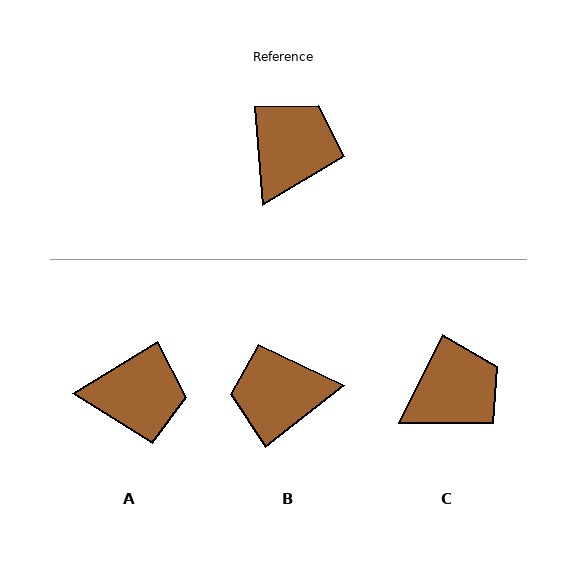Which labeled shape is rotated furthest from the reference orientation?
B, about 123 degrees away.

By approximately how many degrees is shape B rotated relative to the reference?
Approximately 123 degrees counter-clockwise.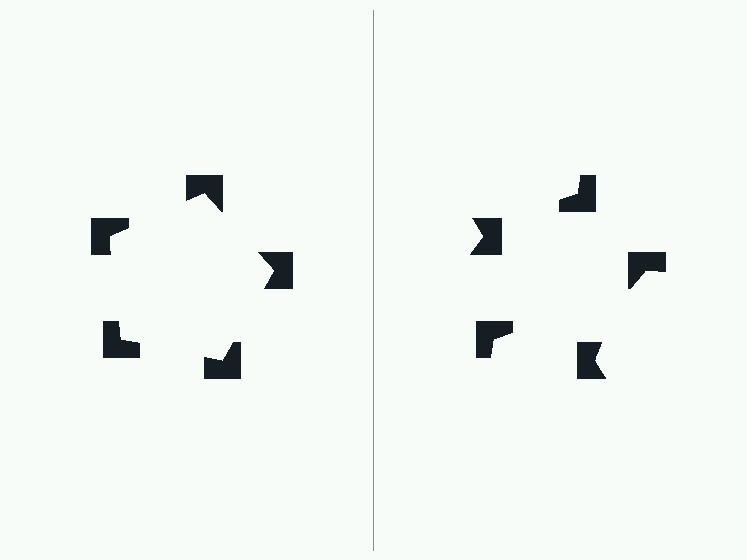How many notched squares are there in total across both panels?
10 — 5 on each side.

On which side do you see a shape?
An illusory pentagon appears on the left side. On the right side the wedge cuts are rotated, so no coherent shape forms.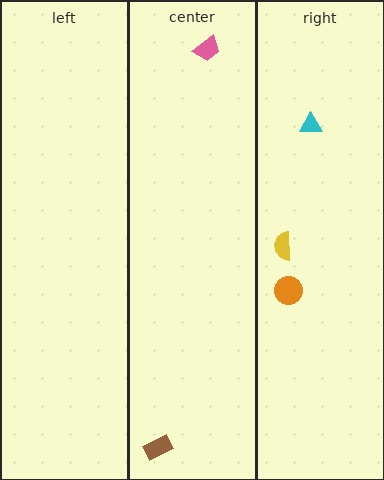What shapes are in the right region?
The orange circle, the cyan triangle, the yellow semicircle.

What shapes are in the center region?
The brown rectangle, the pink trapezoid.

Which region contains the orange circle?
The right region.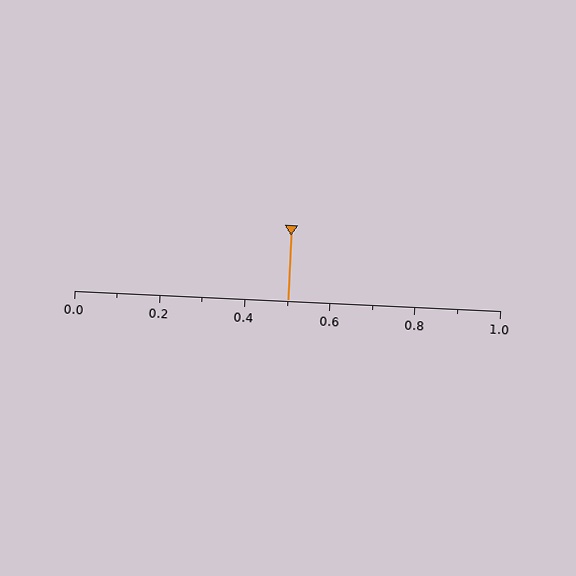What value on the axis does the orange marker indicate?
The marker indicates approximately 0.5.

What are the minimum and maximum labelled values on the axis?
The axis runs from 0.0 to 1.0.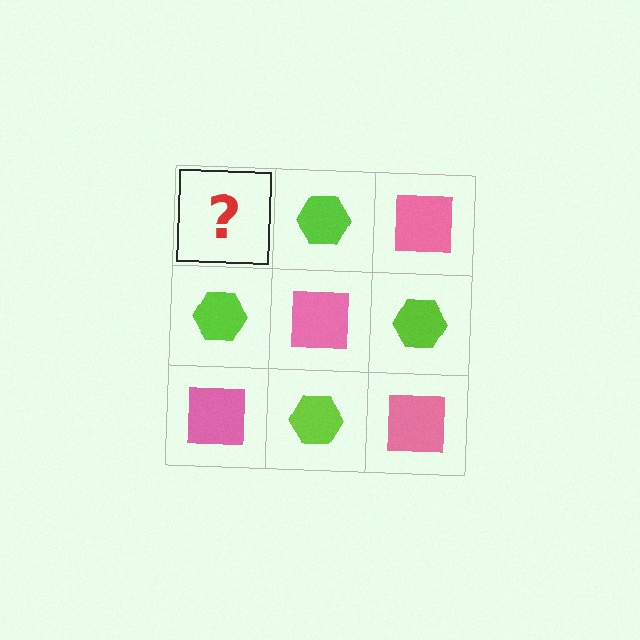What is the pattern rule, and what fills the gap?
The rule is that it alternates pink square and lime hexagon in a checkerboard pattern. The gap should be filled with a pink square.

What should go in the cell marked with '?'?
The missing cell should contain a pink square.